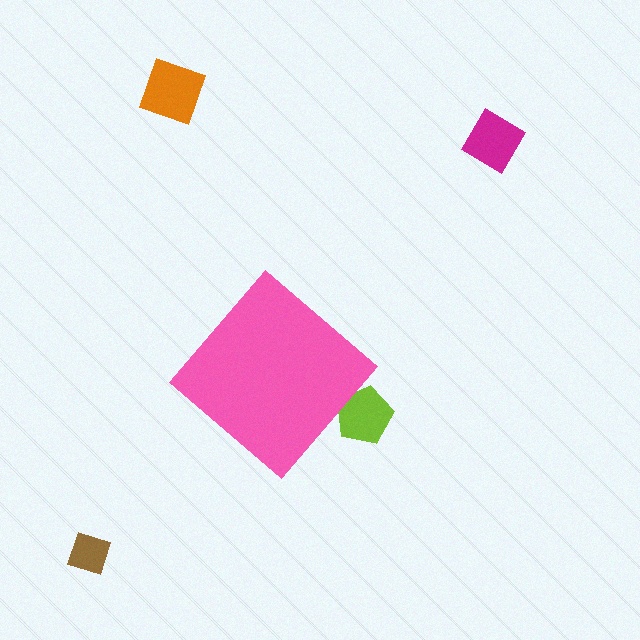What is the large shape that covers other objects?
A pink diamond.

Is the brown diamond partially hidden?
No, the brown diamond is fully visible.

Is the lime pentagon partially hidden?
Yes, the lime pentagon is partially hidden behind the pink diamond.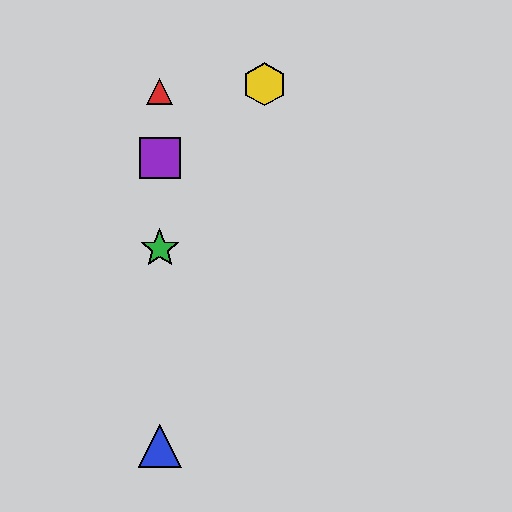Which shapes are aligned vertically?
The red triangle, the blue triangle, the green star, the purple square are aligned vertically.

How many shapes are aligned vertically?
4 shapes (the red triangle, the blue triangle, the green star, the purple square) are aligned vertically.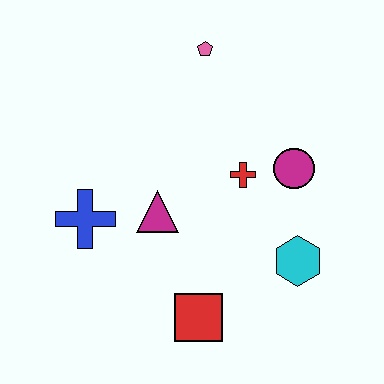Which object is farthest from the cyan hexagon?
The pink pentagon is farthest from the cyan hexagon.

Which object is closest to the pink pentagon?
The red cross is closest to the pink pentagon.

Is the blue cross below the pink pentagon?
Yes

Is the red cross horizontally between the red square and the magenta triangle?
No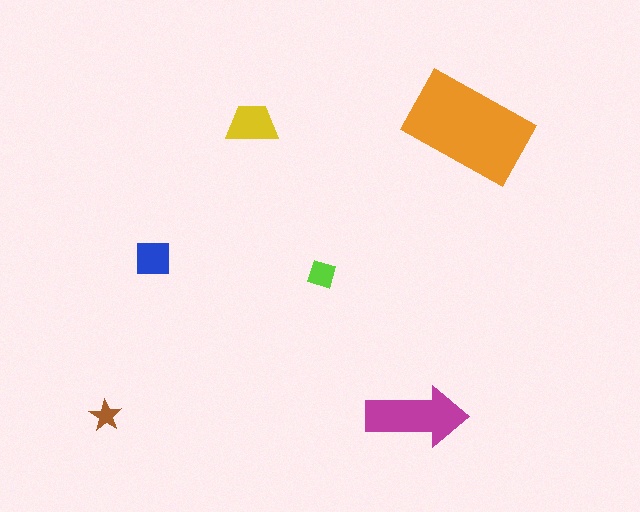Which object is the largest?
The orange rectangle.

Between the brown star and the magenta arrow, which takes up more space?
The magenta arrow.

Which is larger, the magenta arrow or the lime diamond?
The magenta arrow.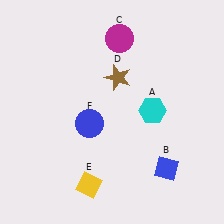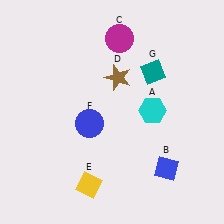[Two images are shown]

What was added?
A teal diamond (G) was added in Image 2.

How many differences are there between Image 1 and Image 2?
There is 1 difference between the two images.